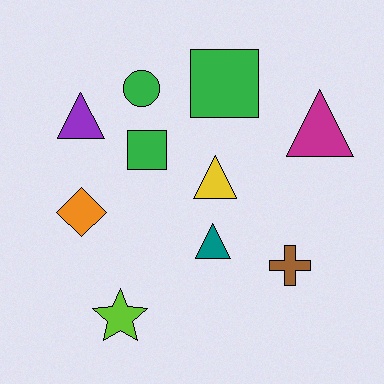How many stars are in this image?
There is 1 star.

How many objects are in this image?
There are 10 objects.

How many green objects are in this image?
There are 3 green objects.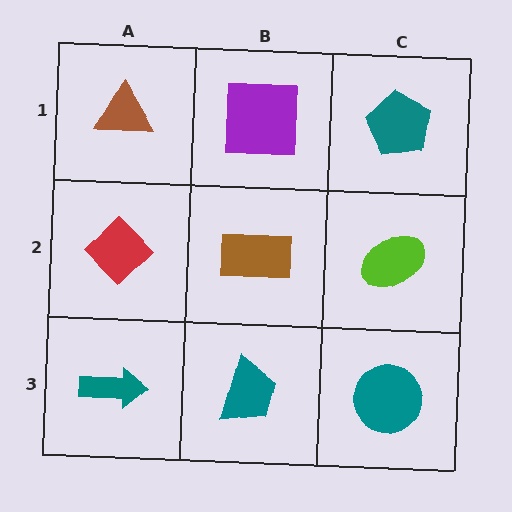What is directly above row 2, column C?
A teal pentagon.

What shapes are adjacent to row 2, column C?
A teal pentagon (row 1, column C), a teal circle (row 3, column C), a brown rectangle (row 2, column B).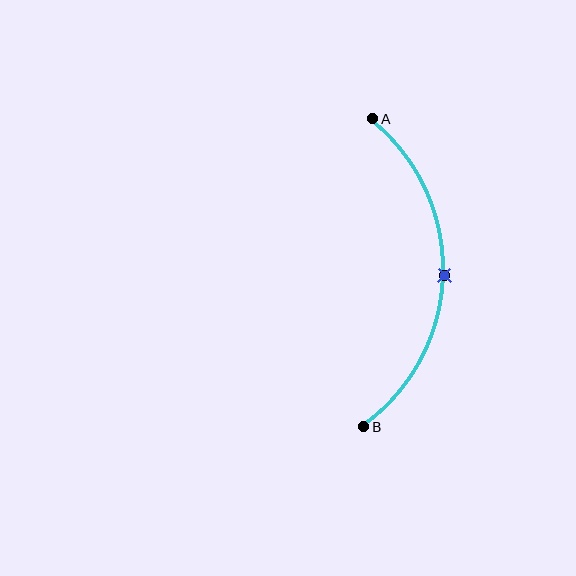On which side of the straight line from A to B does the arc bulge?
The arc bulges to the right of the straight line connecting A and B.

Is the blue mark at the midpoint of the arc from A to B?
Yes. The blue mark lies on the arc at equal arc-length from both A and B — it is the arc midpoint.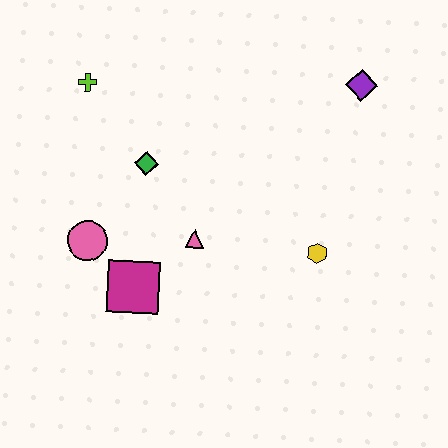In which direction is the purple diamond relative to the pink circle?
The purple diamond is to the right of the pink circle.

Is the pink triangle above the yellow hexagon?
Yes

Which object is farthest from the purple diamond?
The pink circle is farthest from the purple diamond.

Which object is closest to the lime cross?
The green diamond is closest to the lime cross.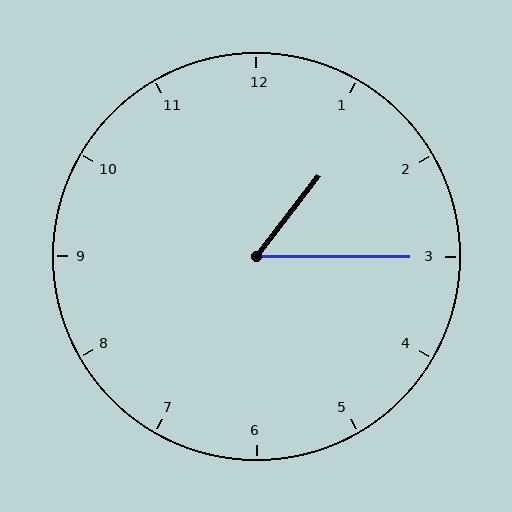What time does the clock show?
1:15.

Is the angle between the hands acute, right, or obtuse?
It is acute.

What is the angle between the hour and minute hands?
Approximately 52 degrees.